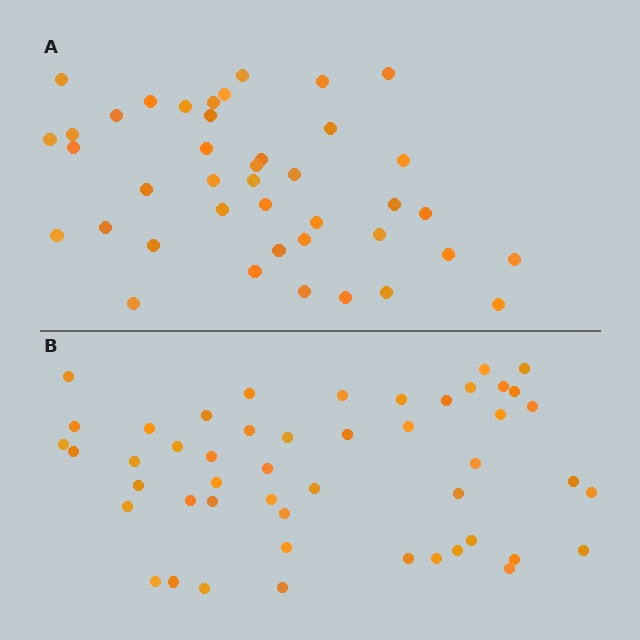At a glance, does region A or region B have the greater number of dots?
Region B (the bottom region) has more dots.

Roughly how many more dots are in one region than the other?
Region B has roughly 8 or so more dots than region A.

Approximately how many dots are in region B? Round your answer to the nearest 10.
About 50 dots. (The exact count is 49, which rounds to 50.)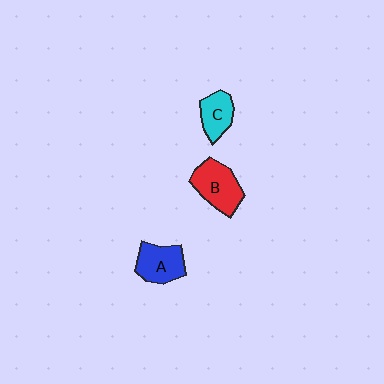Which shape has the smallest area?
Shape C (cyan).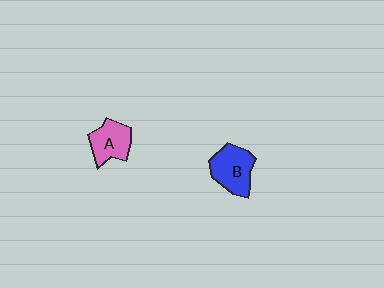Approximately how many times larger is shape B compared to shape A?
Approximately 1.2 times.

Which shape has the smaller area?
Shape A (pink).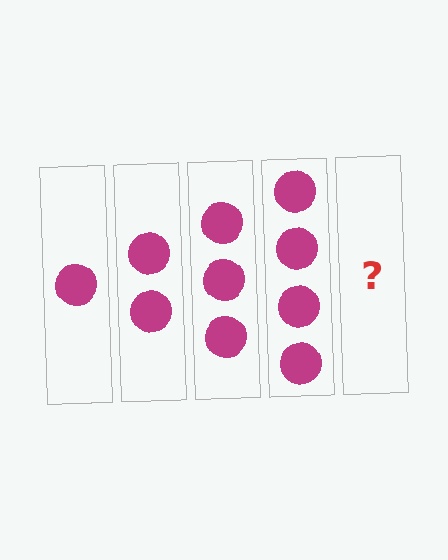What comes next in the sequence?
The next element should be 5 circles.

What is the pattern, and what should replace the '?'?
The pattern is that each step adds one more circle. The '?' should be 5 circles.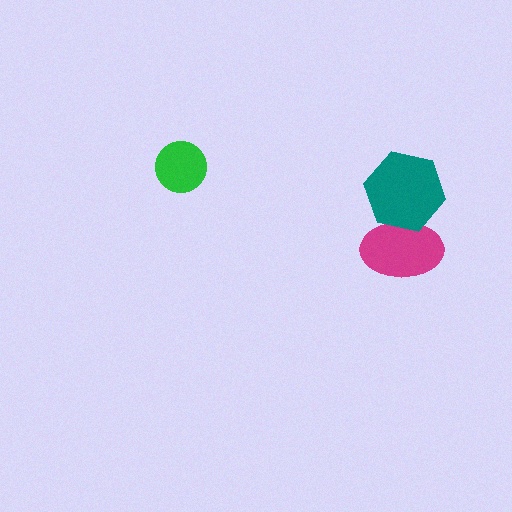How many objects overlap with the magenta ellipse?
1 object overlaps with the magenta ellipse.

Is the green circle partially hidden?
No, no other shape covers it.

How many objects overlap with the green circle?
0 objects overlap with the green circle.